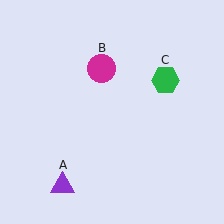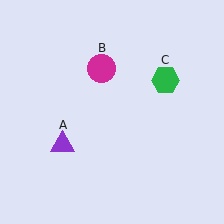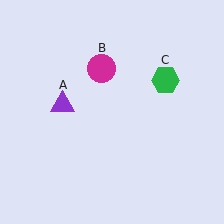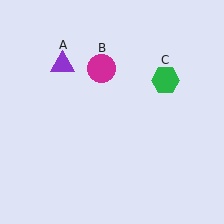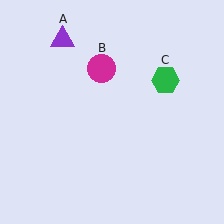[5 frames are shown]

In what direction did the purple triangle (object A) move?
The purple triangle (object A) moved up.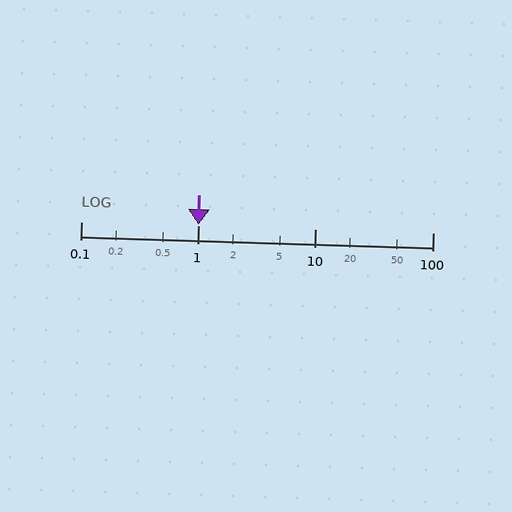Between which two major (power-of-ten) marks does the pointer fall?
The pointer is between 1 and 10.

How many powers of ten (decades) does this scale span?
The scale spans 3 decades, from 0.1 to 100.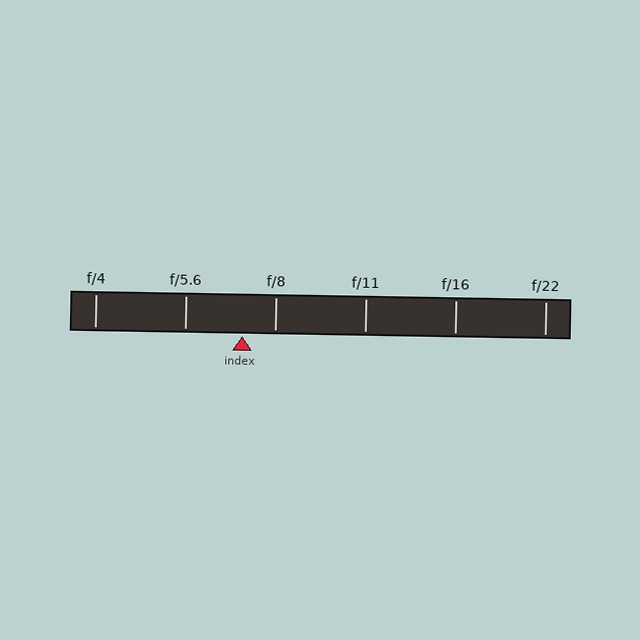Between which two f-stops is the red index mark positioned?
The index mark is between f/5.6 and f/8.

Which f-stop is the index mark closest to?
The index mark is closest to f/8.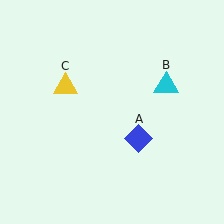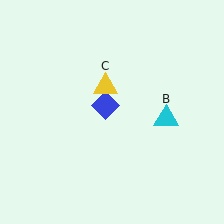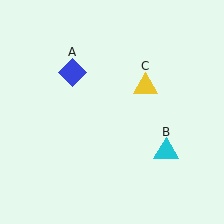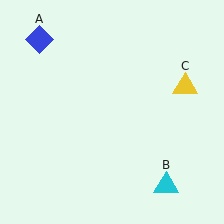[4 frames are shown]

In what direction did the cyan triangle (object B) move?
The cyan triangle (object B) moved down.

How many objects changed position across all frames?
3 objects changed position: blue diamond (object A), cyan triangle (object B), yellow triangle (object C).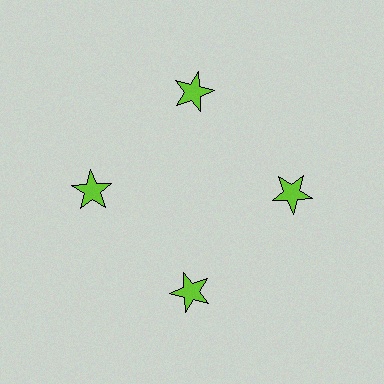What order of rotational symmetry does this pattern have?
This pattern has 4-fold rotational symmetry.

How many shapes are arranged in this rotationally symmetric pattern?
There are 4 shapes, arranged in 4 groups of 1.